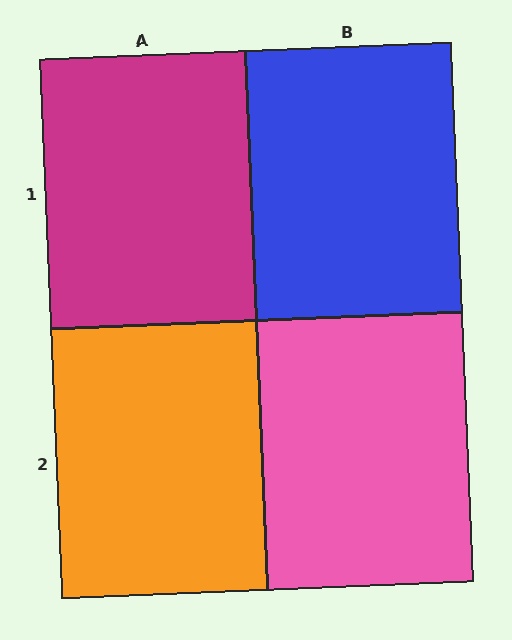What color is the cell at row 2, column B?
Pink.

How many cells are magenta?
1 cell is magenta.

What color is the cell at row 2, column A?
Orange.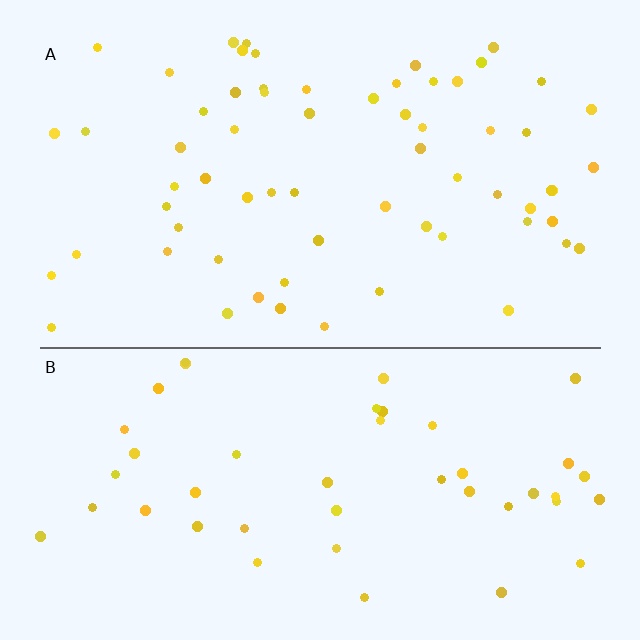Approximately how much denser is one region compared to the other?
Approximately 1.4× — region A over region B.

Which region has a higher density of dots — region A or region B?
A (the top).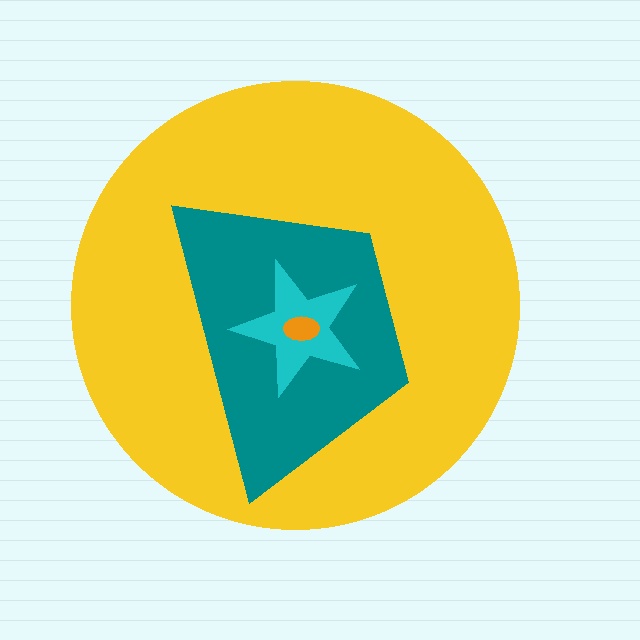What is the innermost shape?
The orange ellipse.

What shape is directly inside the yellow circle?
The teal trapezoid.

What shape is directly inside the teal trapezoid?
The cyan star.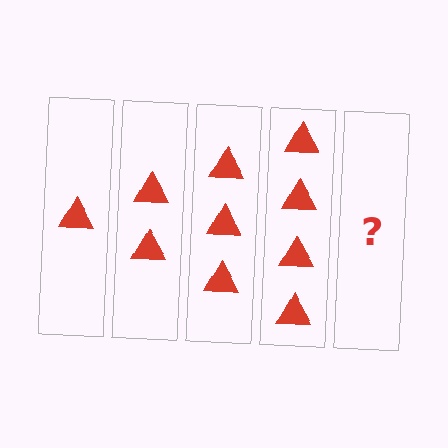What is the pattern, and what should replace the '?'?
The pattern is that each step adds one more triangle. The '?' should be 5 triangles.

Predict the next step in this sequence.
The next step is 5 triangles.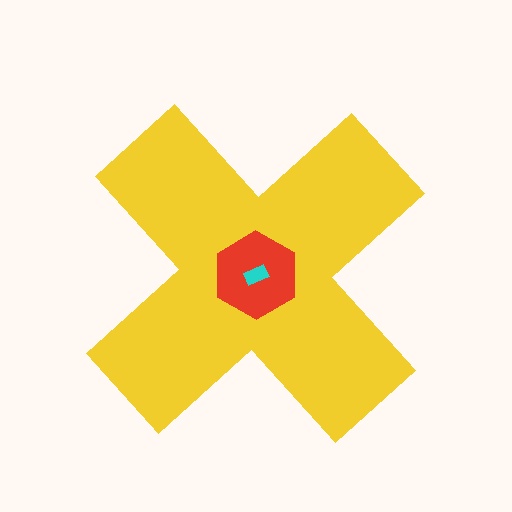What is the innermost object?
The cyan rectangle.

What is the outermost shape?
The yellow cross.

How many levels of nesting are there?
3.